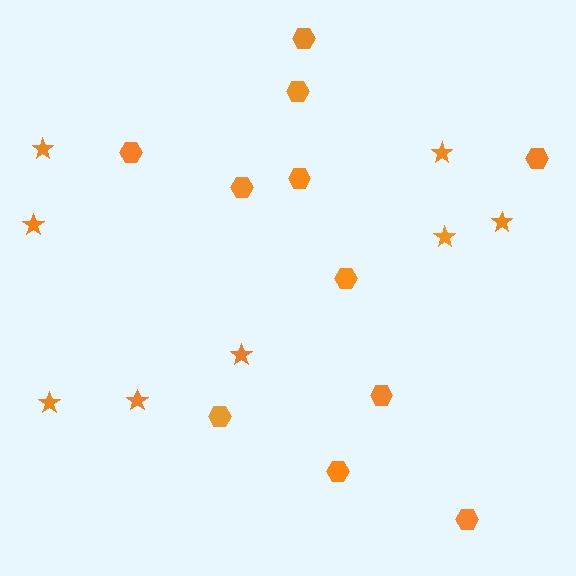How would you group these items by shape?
There are 2 groups: one group of hexagons (11) and one group of stars (8).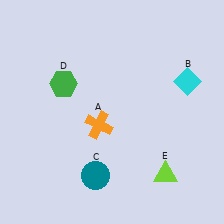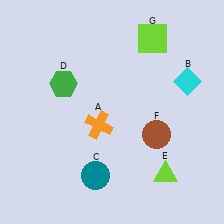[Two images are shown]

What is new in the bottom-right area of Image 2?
A brown circle (F) was added in the bottom-right area of Image 2.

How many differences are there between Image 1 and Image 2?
There are 2 differences between the two images.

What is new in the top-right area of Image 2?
A lime square (G) was added in the top-right area of Image 2.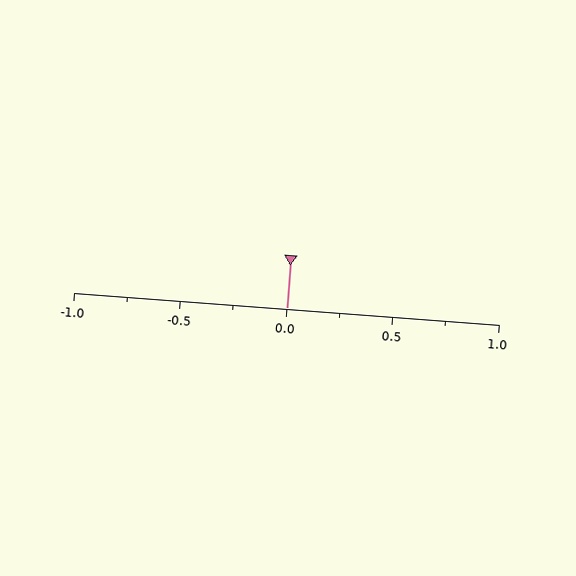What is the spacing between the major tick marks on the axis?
The major ticks are spaced 0.5 apart.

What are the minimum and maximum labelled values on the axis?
The axis runs from -1.0 to 1.0.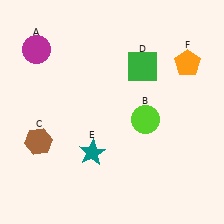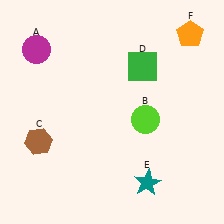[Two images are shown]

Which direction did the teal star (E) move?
The teal star (E) moved right.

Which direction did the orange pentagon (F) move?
The orange pentagon (F) moved up.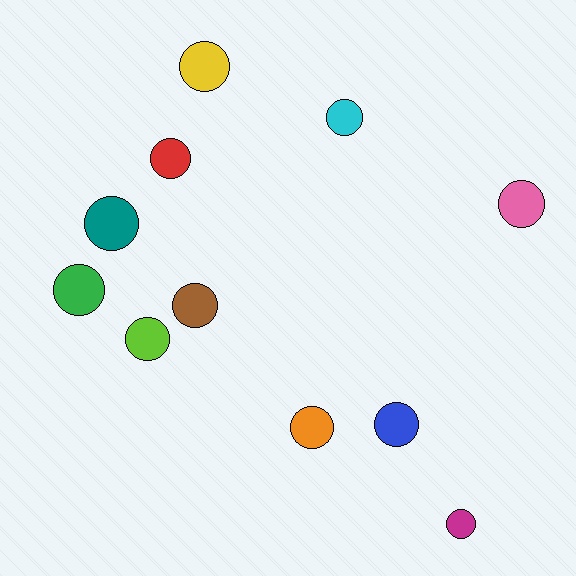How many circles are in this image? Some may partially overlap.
There are 11 circles.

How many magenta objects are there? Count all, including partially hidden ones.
There is 1 magenta object.